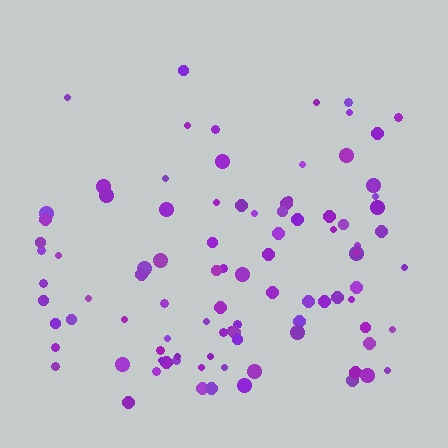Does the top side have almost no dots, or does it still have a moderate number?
Still a moderate number, just noticeably fewer than the bottom.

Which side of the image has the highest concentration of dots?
The bottom.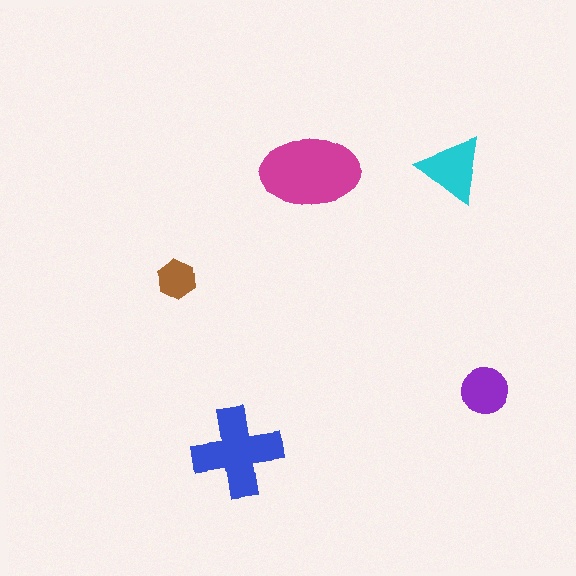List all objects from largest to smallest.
The magenta ellipse, the blue cross, the cyan triangle, the purple circle, the brown hexagon.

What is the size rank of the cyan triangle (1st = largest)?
3rd.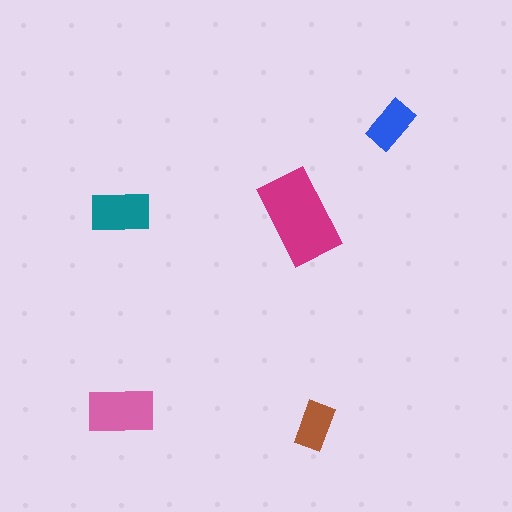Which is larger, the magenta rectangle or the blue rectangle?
The magenta one.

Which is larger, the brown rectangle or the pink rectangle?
The pink one.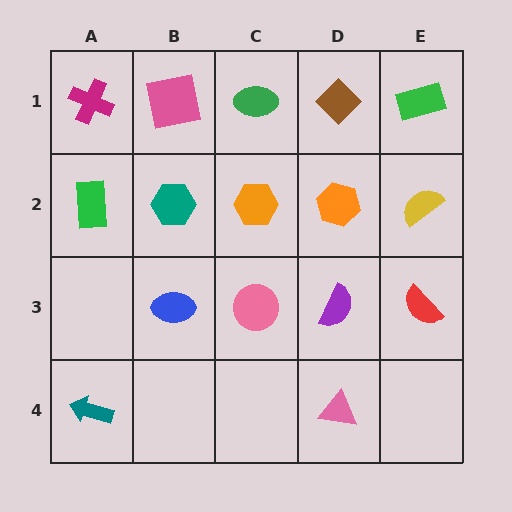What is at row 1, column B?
A pink square.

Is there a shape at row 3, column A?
No, that cell is empty.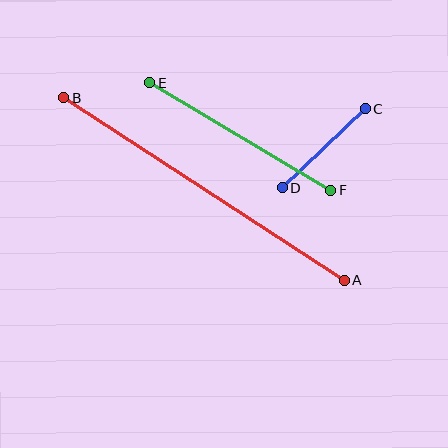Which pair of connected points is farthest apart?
Points A and B are farthest apart.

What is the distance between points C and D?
The distance is approximately 115 pixels.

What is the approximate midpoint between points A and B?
The midpoint is at approximately (204, 189) pixels.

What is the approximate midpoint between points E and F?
The midpoint is at approximately (240, 136) pixels.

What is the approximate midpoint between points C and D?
The midpoint is at approximately (324, 148) pixels.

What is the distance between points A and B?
The distance is approximately 335 pixels.